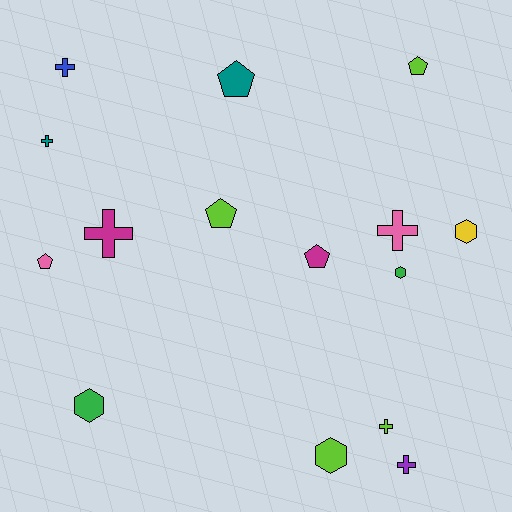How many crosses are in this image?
There are 6 crosses.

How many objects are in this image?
There are 15 objects.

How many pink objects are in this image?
There are 2 pink objects.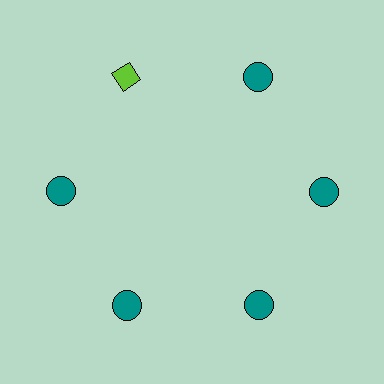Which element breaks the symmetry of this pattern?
The lime diamond at roughly the 11 o'clock position breaks the symmetry. All other shapes are teal circles.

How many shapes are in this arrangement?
There are 6 shapes arranged in a ring pattern.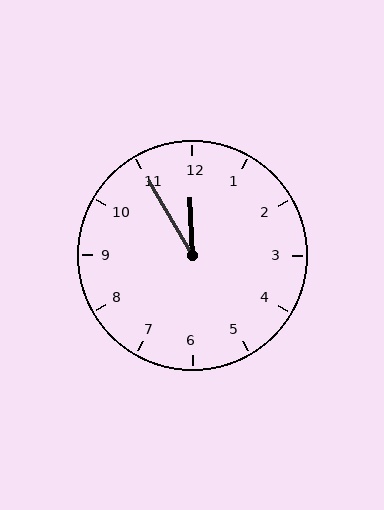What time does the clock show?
11:55.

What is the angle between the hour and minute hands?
Approximately 28 degrees.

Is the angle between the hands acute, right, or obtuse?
It is acute.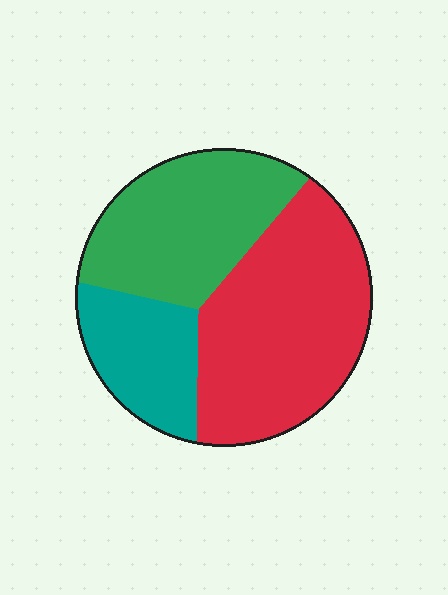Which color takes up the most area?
Red, at roughly 45%.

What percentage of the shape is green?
Green takes up about one third (1/3) of the shape.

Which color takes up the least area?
Teal, at roughly 20%.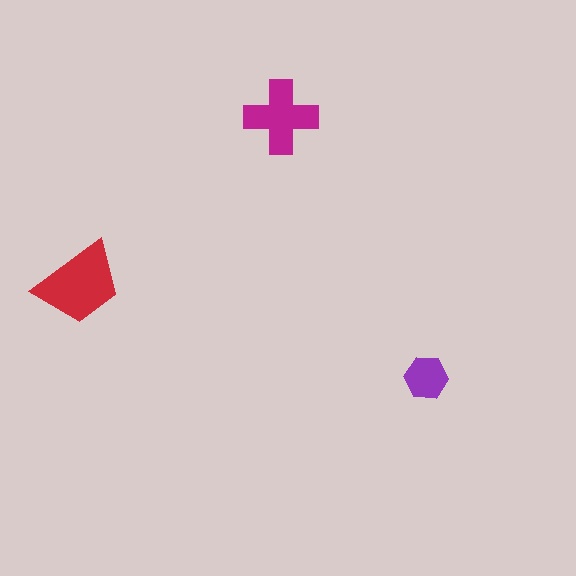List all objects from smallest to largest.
The purple hexagon, the magenta cross, the red trapezoid.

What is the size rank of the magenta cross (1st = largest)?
2nd.